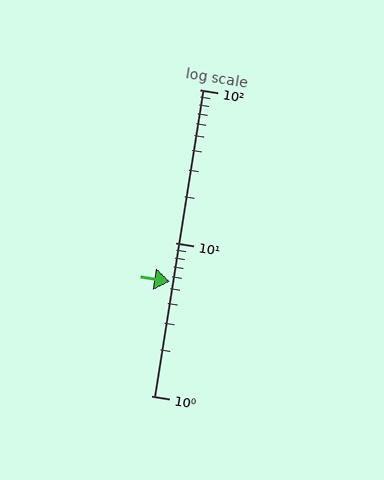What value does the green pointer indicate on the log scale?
The pointer indicates approximately 5.6.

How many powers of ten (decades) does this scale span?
The scale spans 2 decades, from 1 to 100.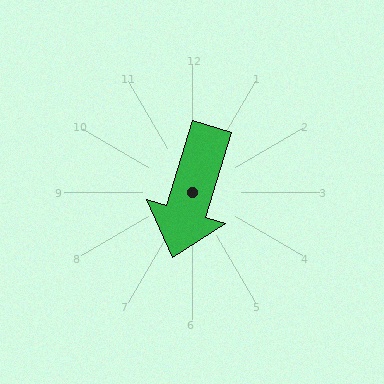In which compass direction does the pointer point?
South.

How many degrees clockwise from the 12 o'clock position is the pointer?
Approximately 197 degrees.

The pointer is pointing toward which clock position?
Roughly 7 o'clock.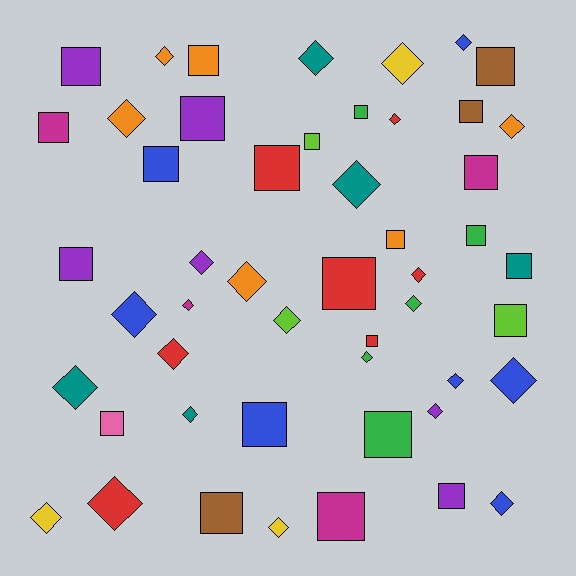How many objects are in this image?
There are 50 objects.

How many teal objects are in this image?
There are 5 teal objects.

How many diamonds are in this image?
There are 26 diamonds.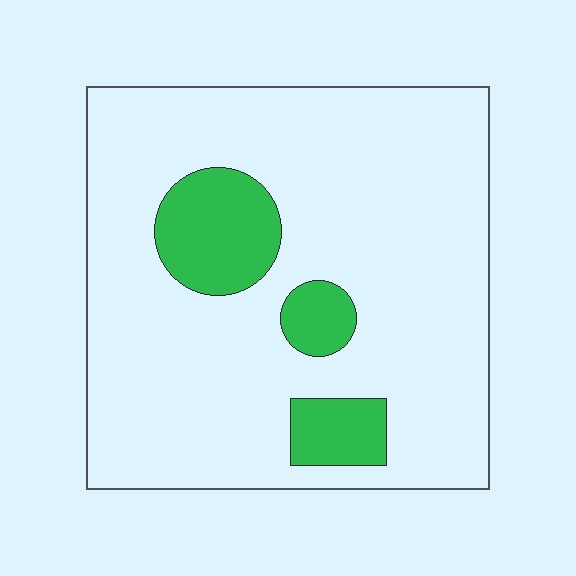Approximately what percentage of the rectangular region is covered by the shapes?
Approximately 15%.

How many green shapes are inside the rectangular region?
3.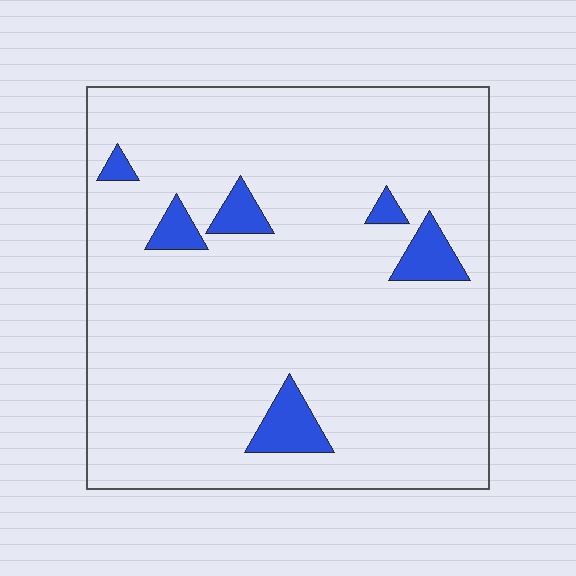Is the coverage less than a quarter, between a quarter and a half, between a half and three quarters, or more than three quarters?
Less than a quarter.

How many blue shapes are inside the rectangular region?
6.